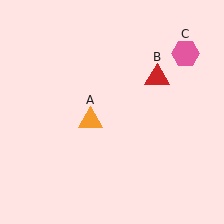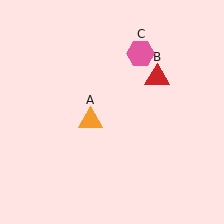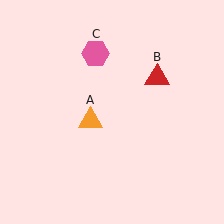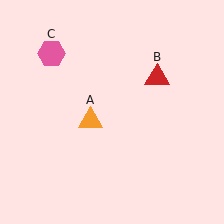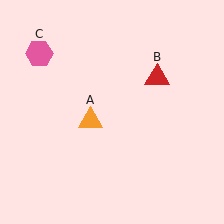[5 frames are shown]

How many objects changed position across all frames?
1 object changed position: pink hexagon (object C).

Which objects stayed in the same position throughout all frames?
Orange triangle (object A) and red triangle (object B) remained stationary.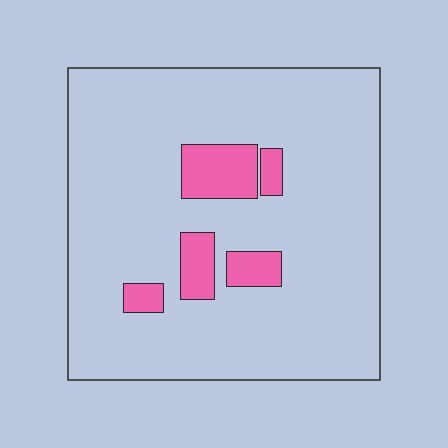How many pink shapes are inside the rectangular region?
5.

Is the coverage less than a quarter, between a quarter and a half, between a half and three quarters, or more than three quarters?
Less than a quarter.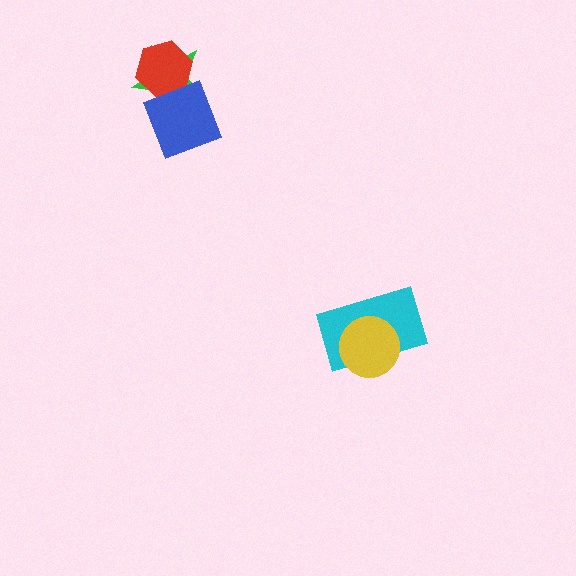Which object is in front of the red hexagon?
The blue diamond is in front of the red hexagon.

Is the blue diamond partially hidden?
No, no other shape covers it.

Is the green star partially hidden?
Yes, it is partially covered by another shape.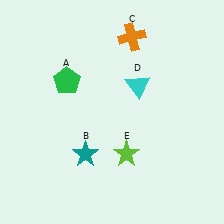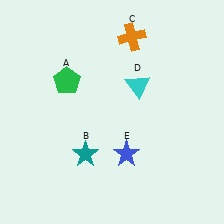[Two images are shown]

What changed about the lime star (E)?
In Image 1, E is lime. In Image 2, it changed to blue.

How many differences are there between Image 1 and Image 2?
There is 1 difference between the two images.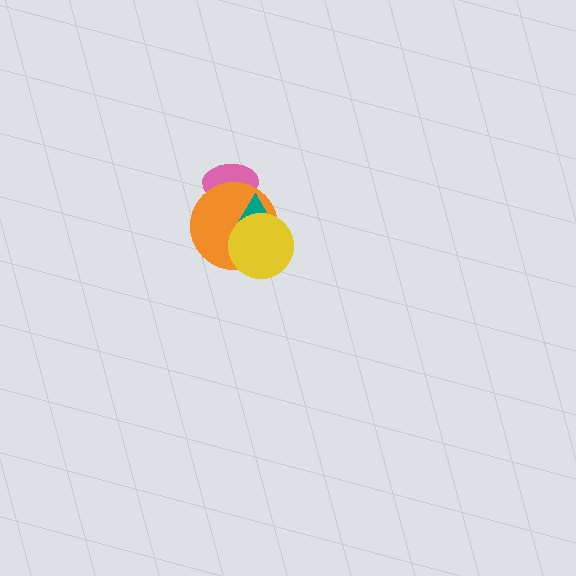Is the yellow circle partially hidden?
No, no other shape covers it.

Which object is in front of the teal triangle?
The yellow circle is in front of the teal triangle.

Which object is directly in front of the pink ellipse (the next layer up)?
The orange circle is directly in front of the pink ellipse.